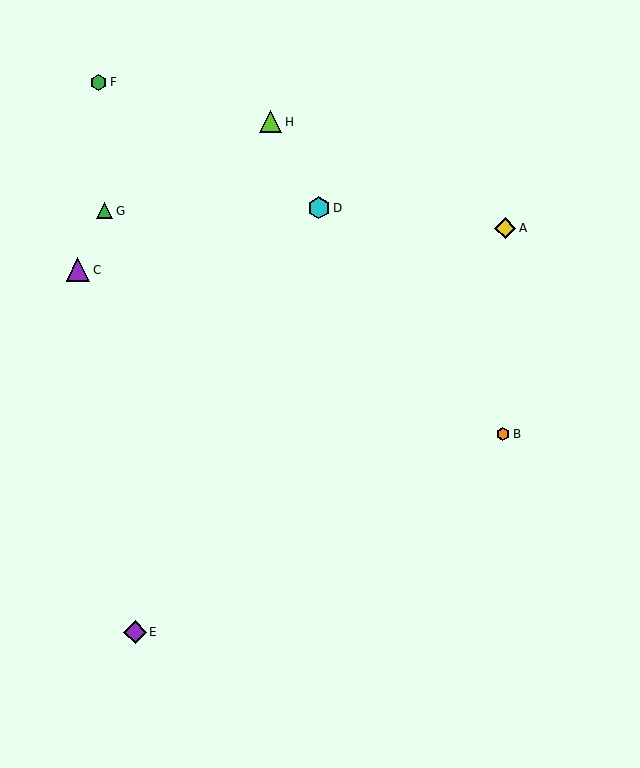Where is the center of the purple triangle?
The center of the purple triangle is at (78, 270).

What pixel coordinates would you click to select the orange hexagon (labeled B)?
Click at (503, 434) to select the orange hexagon B.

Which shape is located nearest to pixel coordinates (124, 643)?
The purple diamond (labeled E) at (135, 632) is nearest to that location.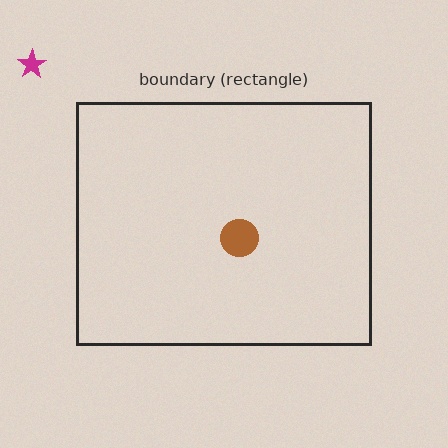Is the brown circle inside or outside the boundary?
Inside.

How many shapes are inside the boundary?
1 inside, 1 outside.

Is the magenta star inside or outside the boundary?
Outside.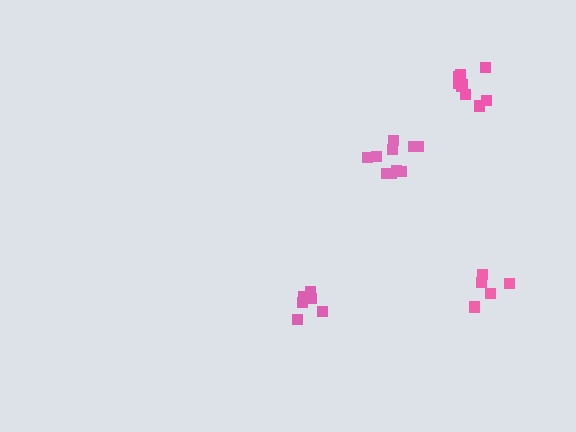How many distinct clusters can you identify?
There are 4 distinct clusters.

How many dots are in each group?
Group 1: 6 dots, Group 2: 10 dots, Group 3: 5 dots, Group 4: 9 dots (30 total).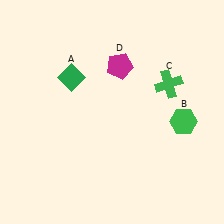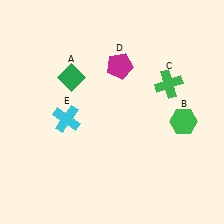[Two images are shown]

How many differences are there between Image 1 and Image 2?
There is 1 difference between the two images.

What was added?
A cyan cross (E) was added in Image 2.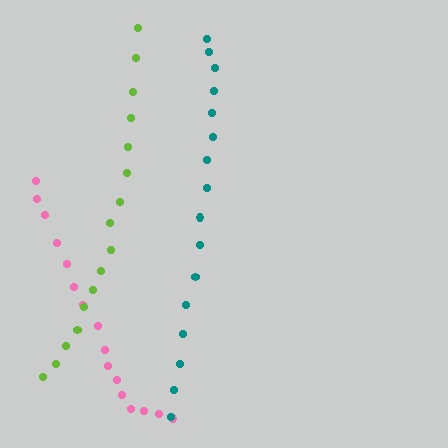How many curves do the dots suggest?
There are 3 distinct paths.